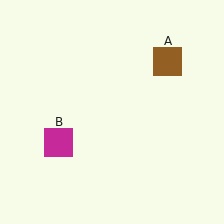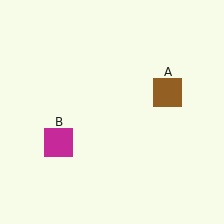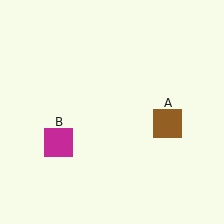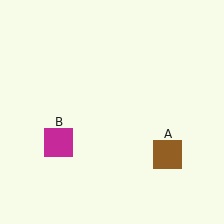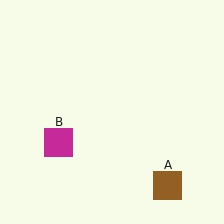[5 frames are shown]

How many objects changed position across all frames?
1 object changed position: brown square (object A).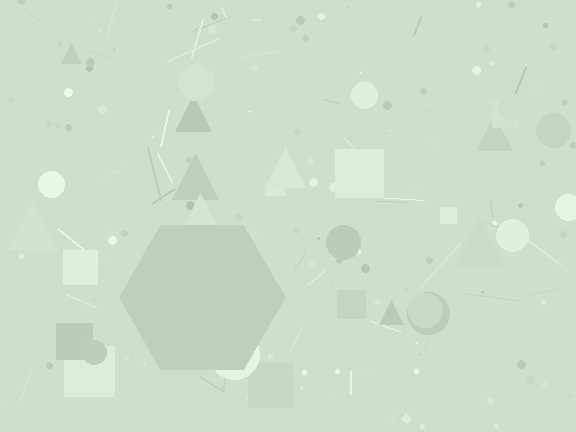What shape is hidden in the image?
A hexagon is hidden in the image.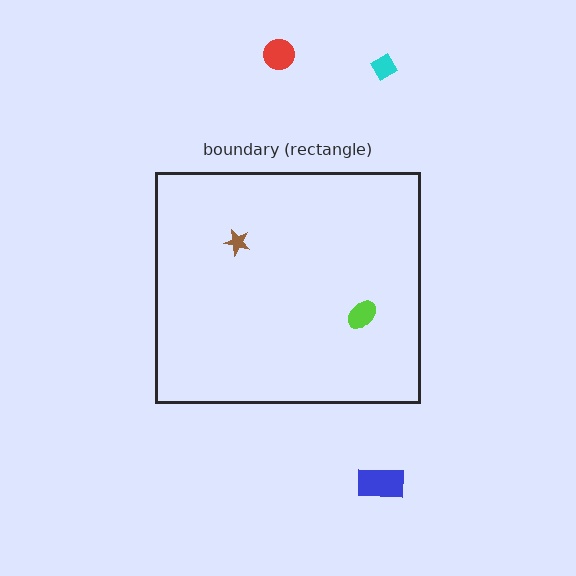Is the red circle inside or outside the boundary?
Outside.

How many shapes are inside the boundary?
2 inside, 3 outside.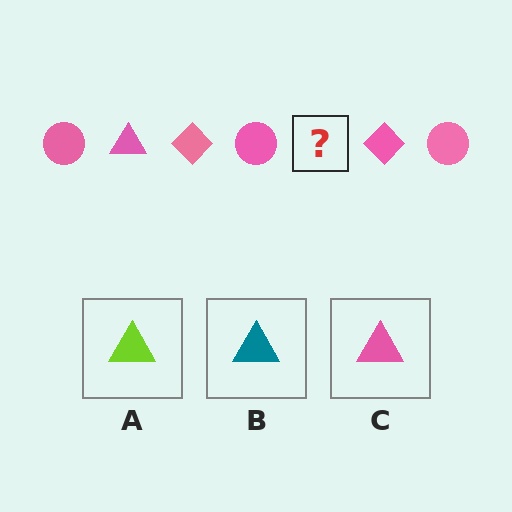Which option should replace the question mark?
Option C.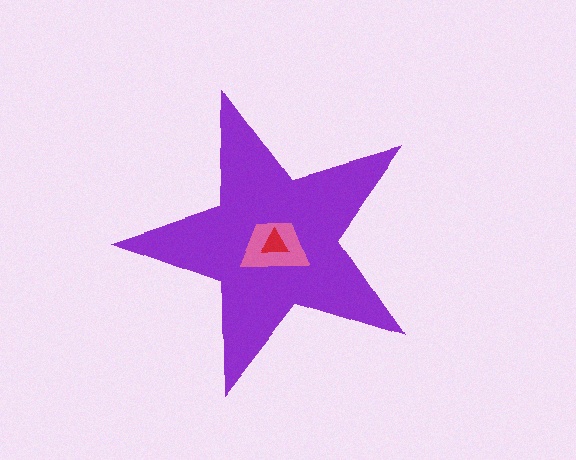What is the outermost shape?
The purple star.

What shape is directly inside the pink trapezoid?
The red triangle.